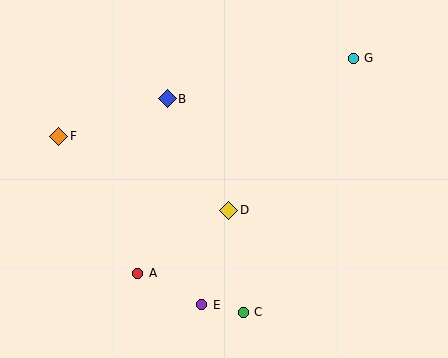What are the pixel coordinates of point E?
Point E is at (202, 305).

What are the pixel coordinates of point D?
Point D is at (229, 210).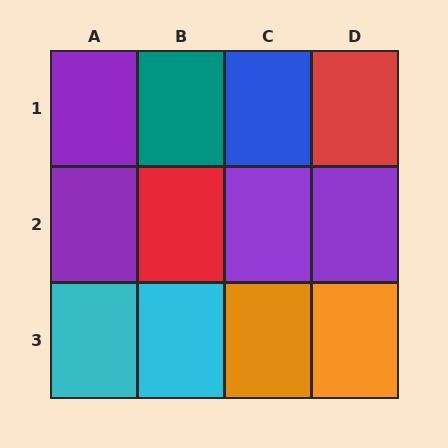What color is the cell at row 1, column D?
Red.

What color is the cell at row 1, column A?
Purple.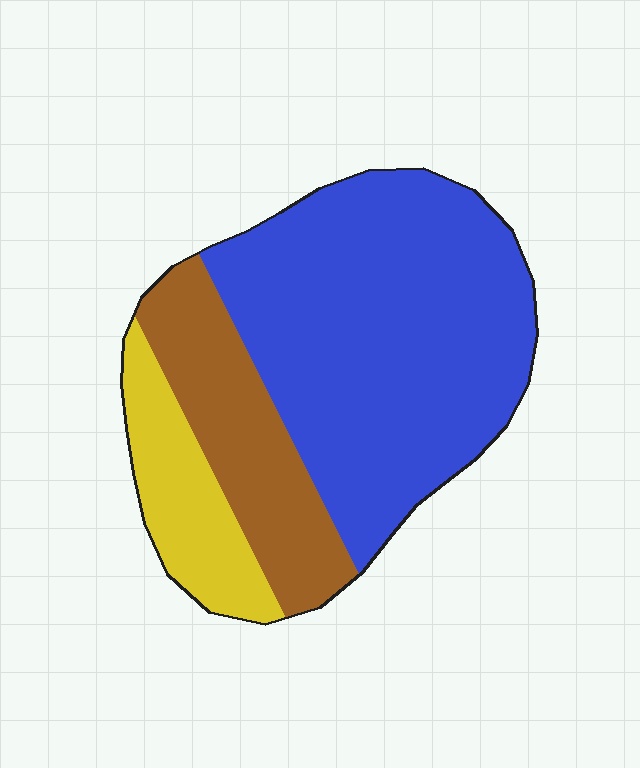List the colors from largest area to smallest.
From largest to smallest: blue, brown, yellow.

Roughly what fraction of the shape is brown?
Brown takes up about one quarter (1/4) of the shape.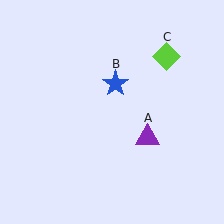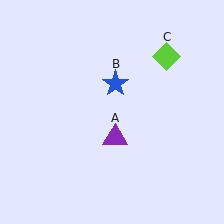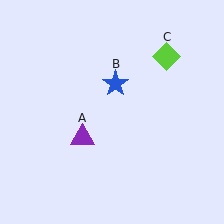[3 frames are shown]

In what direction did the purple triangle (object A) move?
The purple triangle (object A) moved left.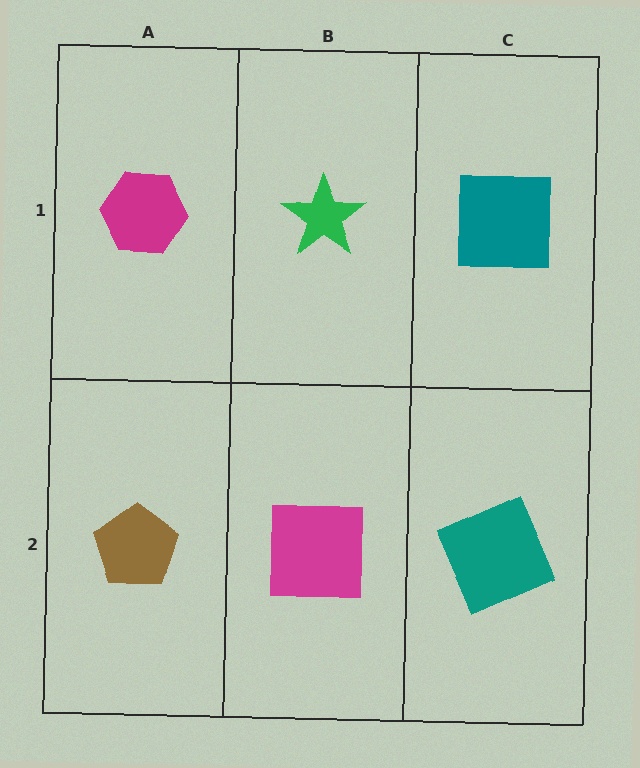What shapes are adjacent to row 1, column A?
A brown pentagon (row 2, column A), a green star (row 1, column B).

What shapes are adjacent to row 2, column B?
A green star (row 1, column B), a brown pentagon (row 2, column A), a teal square (row 2, column C).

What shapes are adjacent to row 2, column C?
A teal square (row 1, column C), a magenta square (row 2, column B).